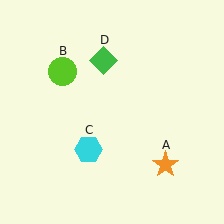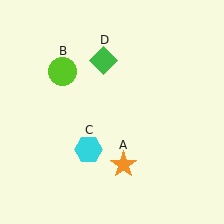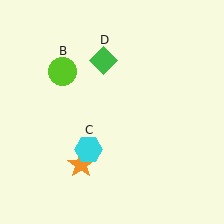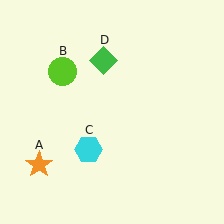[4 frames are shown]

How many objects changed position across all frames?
1 object changed position: orange star (object A).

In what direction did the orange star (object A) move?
The orange star (object A) moved left.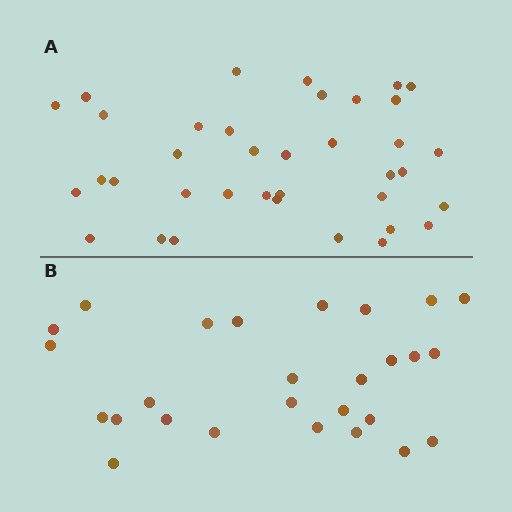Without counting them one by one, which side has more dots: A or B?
Region A (the top region) has more dots.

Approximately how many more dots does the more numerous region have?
Region A has roughly 10 or so more dots than region B.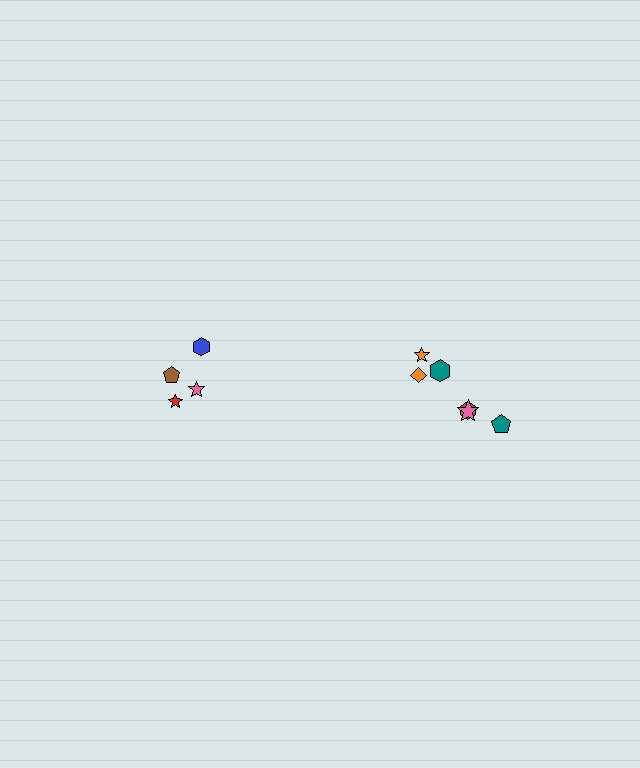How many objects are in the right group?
There are 6 objects.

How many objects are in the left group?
There are 4 objects.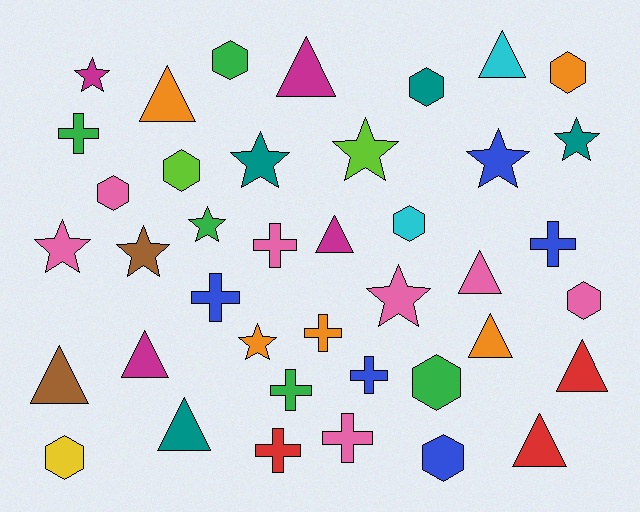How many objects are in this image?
There are 40 objects.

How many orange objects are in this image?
There are 5 orange objects.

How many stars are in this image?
There are 10 stars.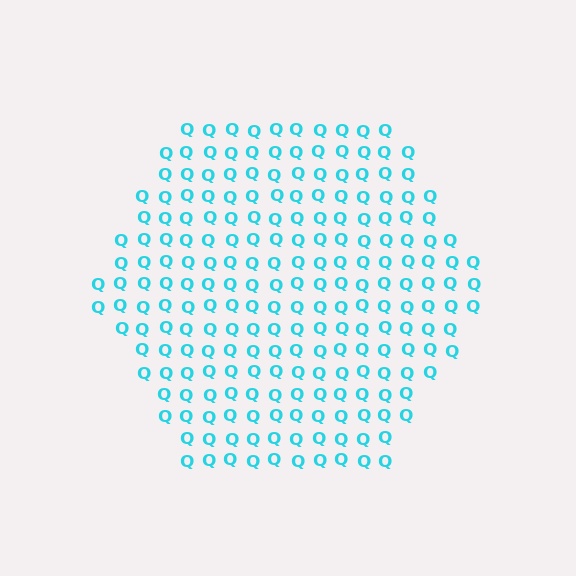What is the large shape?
The large shape is a hexagon.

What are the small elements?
The small elements are letter Q's.